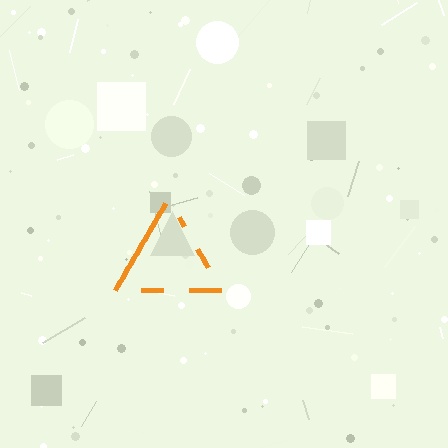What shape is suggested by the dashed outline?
The dashed outline suggests a triangle.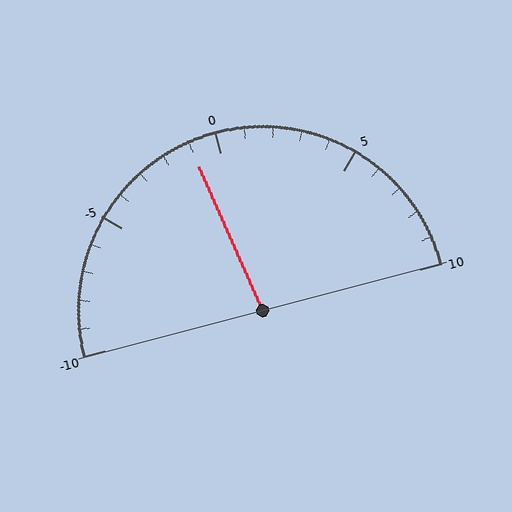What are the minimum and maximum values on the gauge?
The gauge ranges from -10 to 10.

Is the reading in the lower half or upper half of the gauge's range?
The reading is in the lower half of the range (-10 to 10).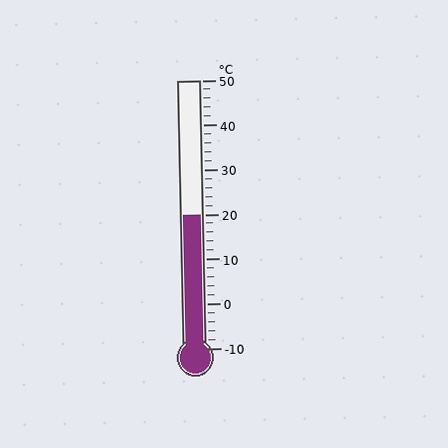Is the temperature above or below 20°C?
The temperature is at 20°C.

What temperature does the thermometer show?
The thermometer shows approximately 20°C.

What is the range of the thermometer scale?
The thermometer scale ranges from -10°C to 50°C.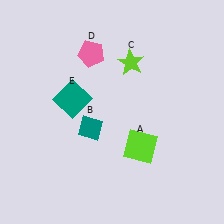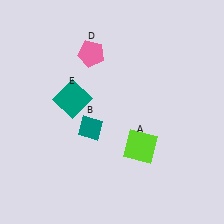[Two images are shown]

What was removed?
The lime star (C) was removed in Image 2.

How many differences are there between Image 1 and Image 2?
There is 1 difference between the two images.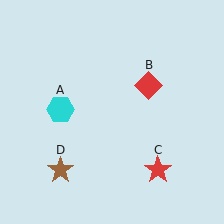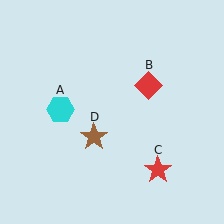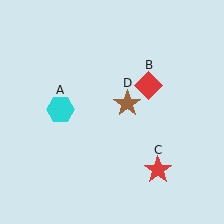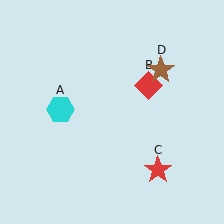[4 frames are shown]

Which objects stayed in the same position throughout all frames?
Cyan hexagon (object A) and red diamond (object B) and red star (object C) remained stationary.